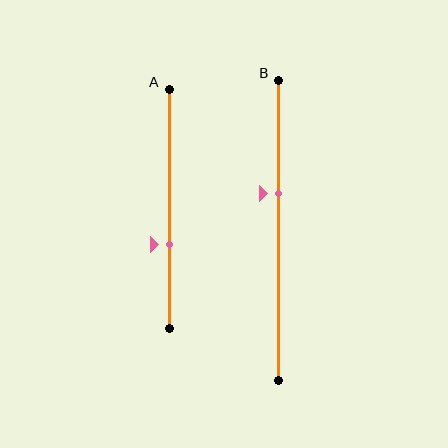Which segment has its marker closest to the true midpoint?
Segment B has its marker closest to the true midpoint.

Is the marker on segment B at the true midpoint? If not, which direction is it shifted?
No, the marker on segment B is shifted upward by about 12% of the segment length.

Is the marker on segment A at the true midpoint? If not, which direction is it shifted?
No, the marker on segment A is shifted downward by about 15% of the segment length.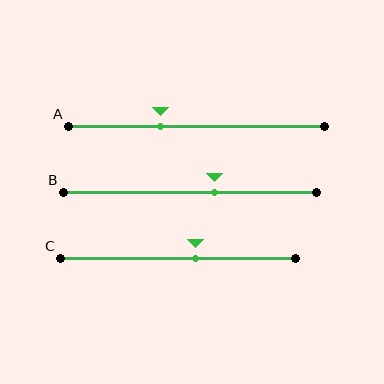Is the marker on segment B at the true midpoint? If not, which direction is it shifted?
No, the marker on segment B is shifted to the right by about 10% of the segment length.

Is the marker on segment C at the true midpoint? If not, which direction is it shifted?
No, the marker on segment C is shifted to the right by about 7% of the segment length.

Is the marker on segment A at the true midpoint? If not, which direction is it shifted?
No, the marker on segment A is shifted to the left by about 14% of the segment length.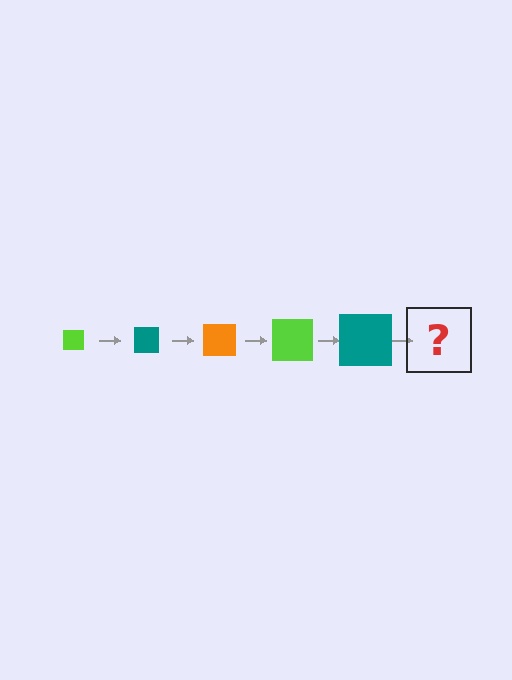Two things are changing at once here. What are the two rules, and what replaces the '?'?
The two rules are that the square grows larger each step and the color cycles through lime, teal, and orange. The '?' should be an orange square, larger than the previous one.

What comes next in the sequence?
The next element should be an orange square, larger than the previous one.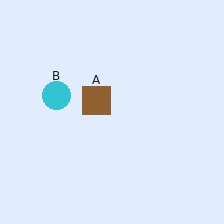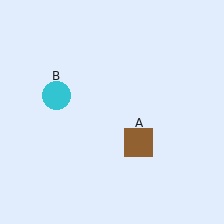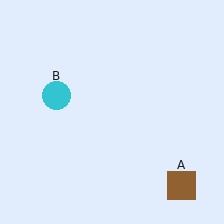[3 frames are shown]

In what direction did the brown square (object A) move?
The brown square (object A) moved down and to the right.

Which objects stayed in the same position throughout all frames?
Cyan circle (object B) remained stationary.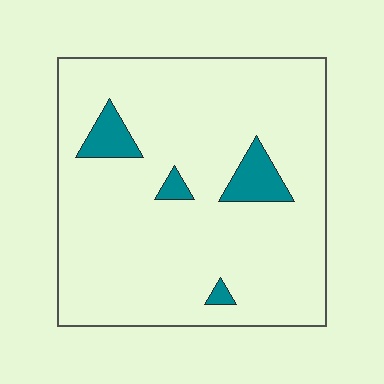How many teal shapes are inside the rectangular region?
4.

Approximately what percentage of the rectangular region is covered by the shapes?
Approximately 10%.